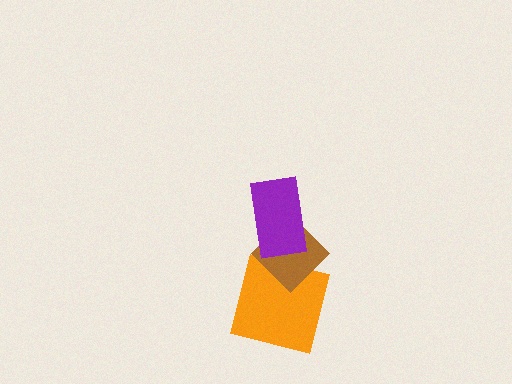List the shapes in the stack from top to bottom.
From top to bottom: the purple rectangle, the brown diamond, the orange square.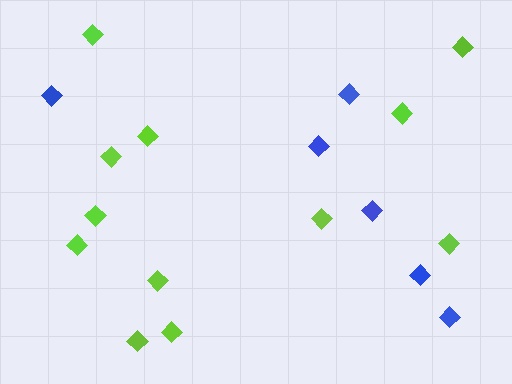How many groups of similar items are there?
There are 2 groups: one group of blue diamonds (6) and one group of lime diamonds (12).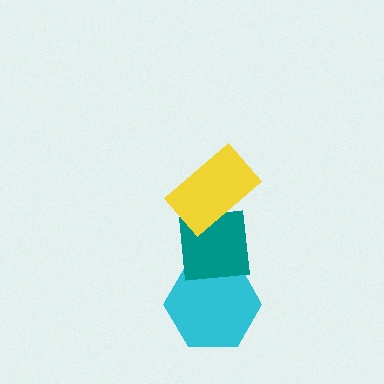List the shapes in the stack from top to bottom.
From top to bottom: the yellow rectangle, the teal square, the cyan hexagon.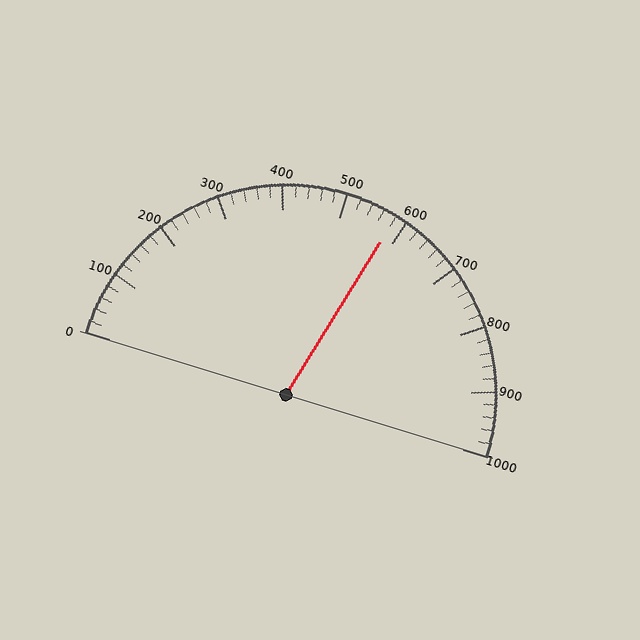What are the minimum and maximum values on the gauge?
The gauge ranges from 0 to 1000.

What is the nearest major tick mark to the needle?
The nearest major tick mark is 600.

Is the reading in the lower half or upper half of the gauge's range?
The reading is in the upper half of the range (0 to 1000).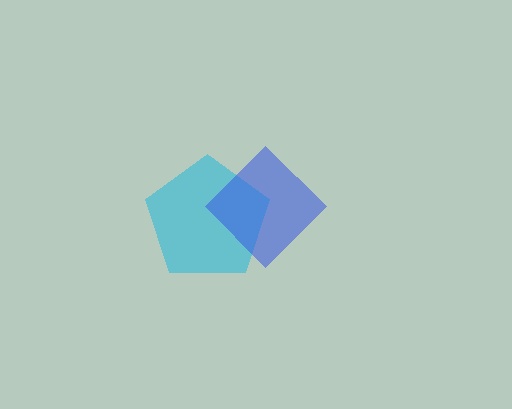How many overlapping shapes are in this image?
There are 2 overlapping shapes in the image.